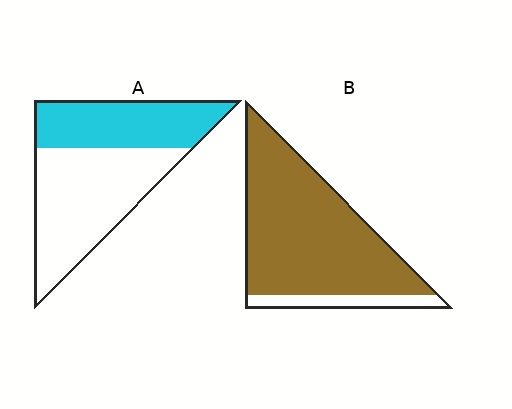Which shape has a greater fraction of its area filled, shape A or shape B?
Shape B.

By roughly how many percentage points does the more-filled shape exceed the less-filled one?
By roughly 45 percentage points (B over A).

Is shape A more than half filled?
No.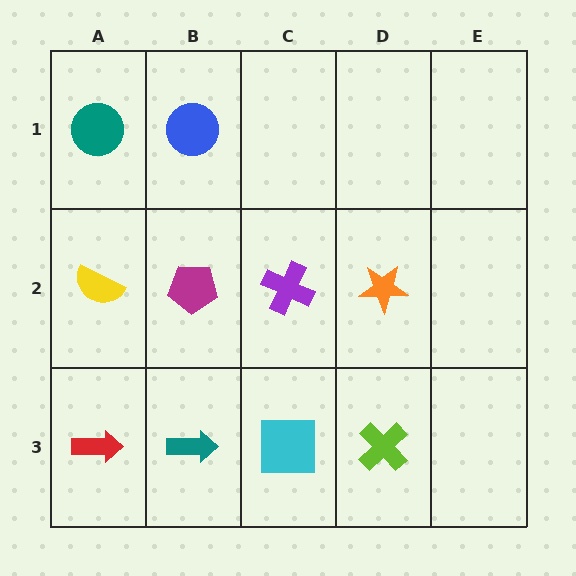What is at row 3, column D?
A lime cross.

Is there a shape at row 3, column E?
No, that cell is empty.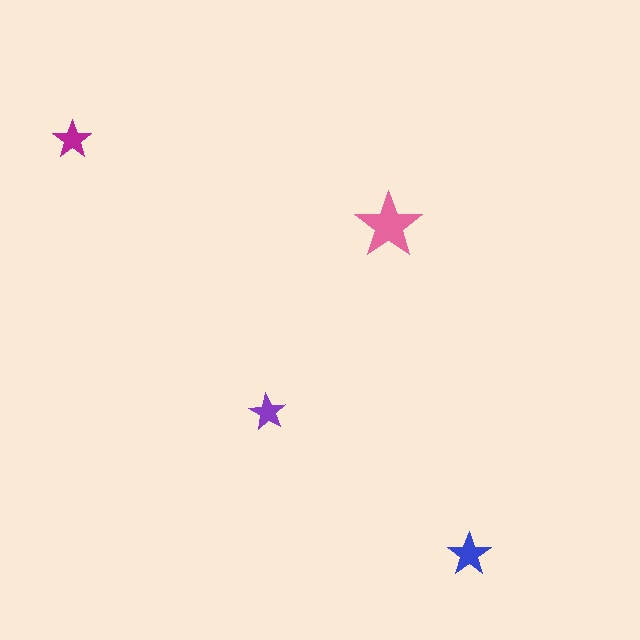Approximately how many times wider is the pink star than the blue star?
About 1.5 times wider.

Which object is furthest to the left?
The magenta star is leftmost.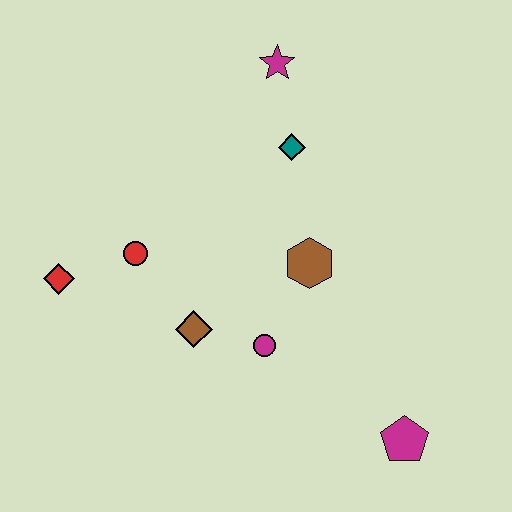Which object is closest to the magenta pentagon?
The magenta circle is closest to the magenta pentagon.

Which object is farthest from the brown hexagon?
The red diamond is farthest from the brown hexagon.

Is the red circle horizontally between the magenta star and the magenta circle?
No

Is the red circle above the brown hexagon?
Yes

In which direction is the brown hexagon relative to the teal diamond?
The brown hexagon is below the teal diamond.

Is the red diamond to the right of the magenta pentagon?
No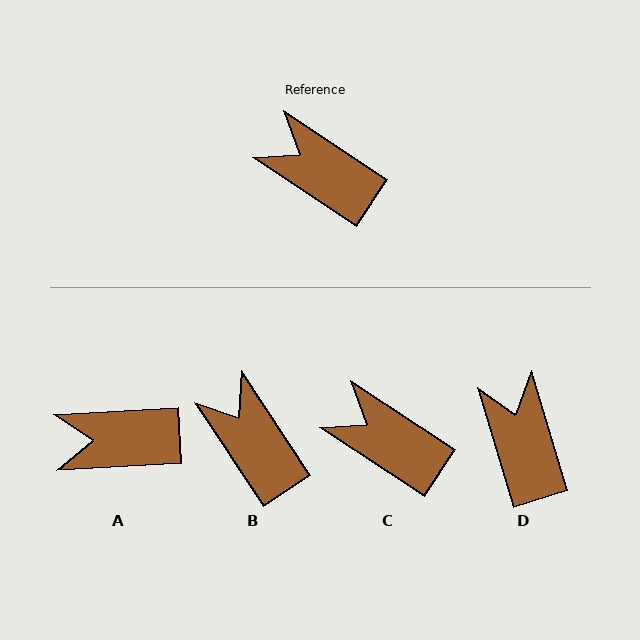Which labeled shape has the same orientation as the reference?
C.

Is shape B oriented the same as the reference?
No, it is off by about 23 degrees.